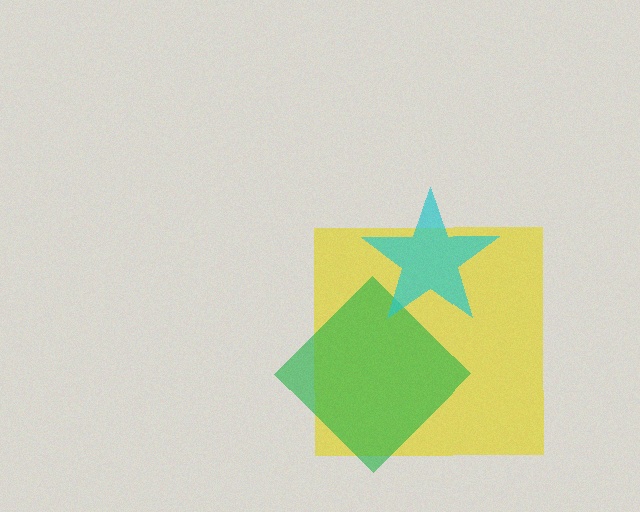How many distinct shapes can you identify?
There are 3 distinct shapes: a yellow square, a green diamond, a cyan star.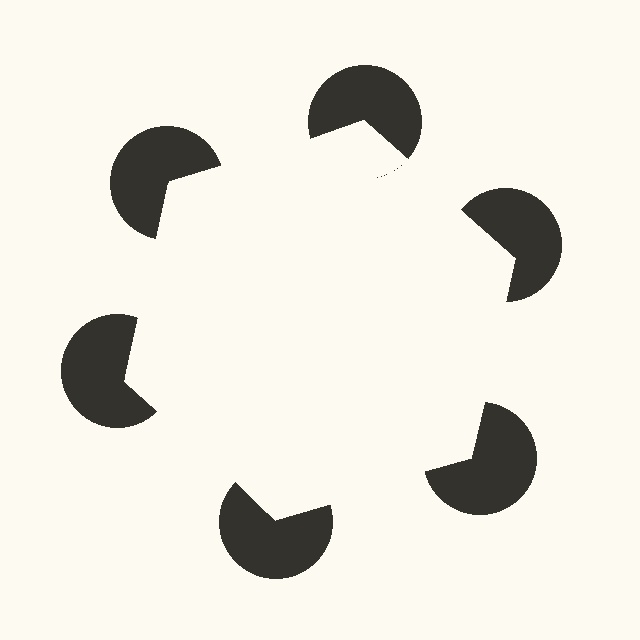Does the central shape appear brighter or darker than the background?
It typically appears slightly brighter than the background, even though no actual brightness change is drawn.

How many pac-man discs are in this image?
There are 6 — one at each vertex of the illusory hexagon.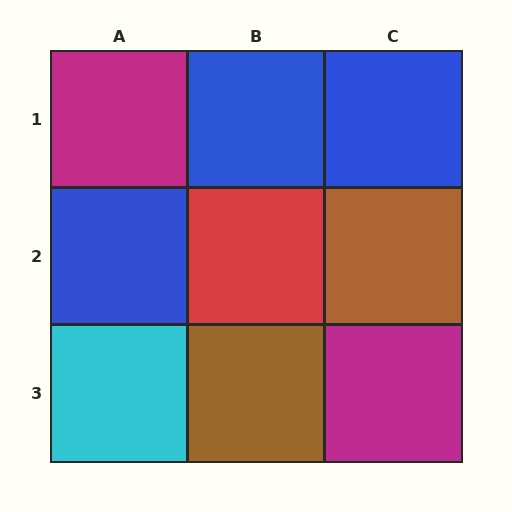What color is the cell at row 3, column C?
Magenta.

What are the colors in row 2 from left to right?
Blue, red, brown.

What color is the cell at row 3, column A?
Cyan.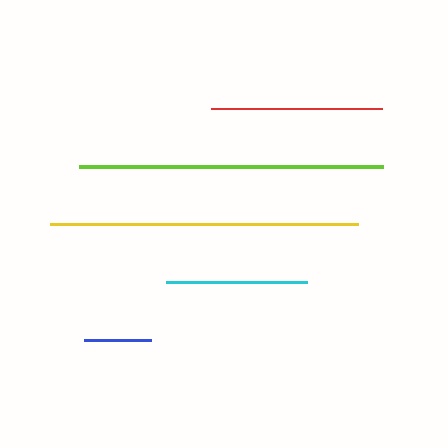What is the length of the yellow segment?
The yellow segment is approximately 308 pixels long.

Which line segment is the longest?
The yellow line is the longest at approximately 308 pixels.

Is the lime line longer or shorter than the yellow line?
The yellow line is longer than the lime line.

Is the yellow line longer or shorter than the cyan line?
The yellow line is longer than the cyan line.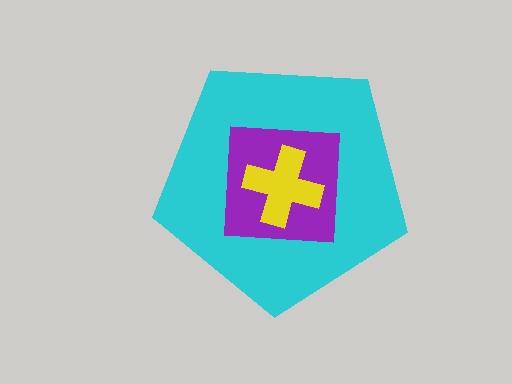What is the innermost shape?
The yellow cross.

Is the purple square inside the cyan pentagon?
Yes.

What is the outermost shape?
The cyan pentagon.